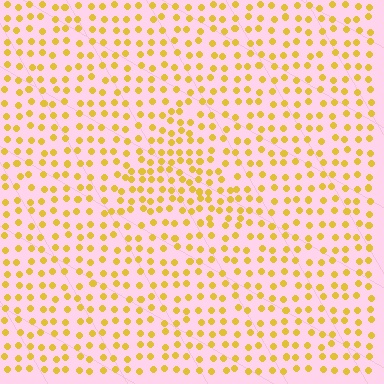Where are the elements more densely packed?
The elements are more densely packed inside the triangle boundary.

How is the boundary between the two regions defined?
The boundary is defined by a change in element density (approximately 1.5x ratio). All elements are the same color, size, and shape.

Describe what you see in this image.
The image contains small yellow elements arranged at two different densities. A triangle-shaped region is visible where the elements are more densely packed than the surrounding area.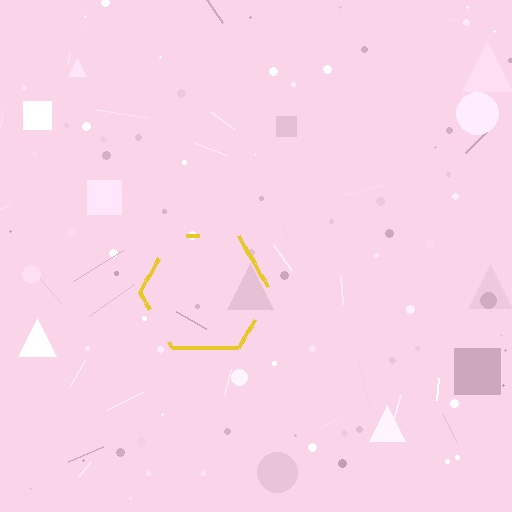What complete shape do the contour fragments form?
The contour fragments form a hexagon.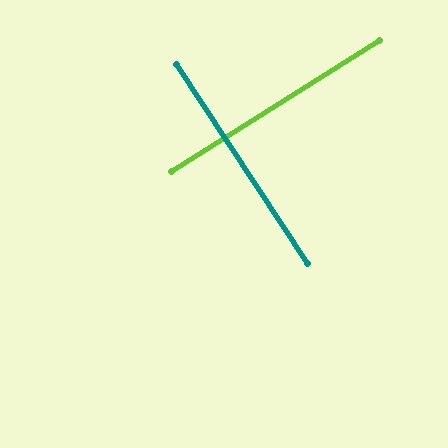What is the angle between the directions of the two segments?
Approximately 89 degrees.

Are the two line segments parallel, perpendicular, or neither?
Perpendicular — they meet at approximately 89°.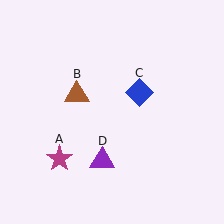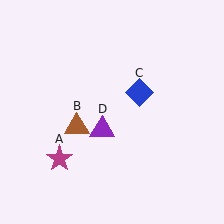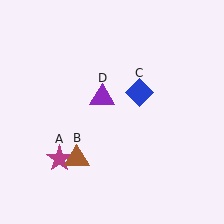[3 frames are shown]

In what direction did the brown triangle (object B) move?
The brown triangle (object B) moved down.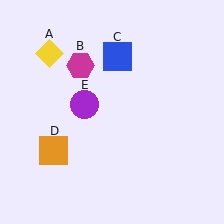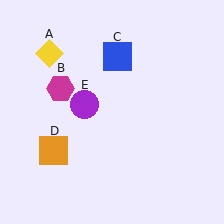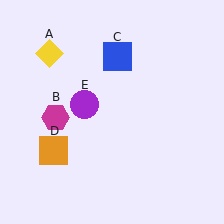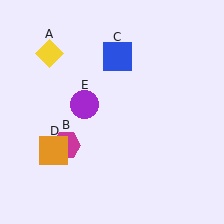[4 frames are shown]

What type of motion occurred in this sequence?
The magenta hexagon (object B) rotated counterclockwise around the center of the scene.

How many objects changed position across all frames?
1 object changed position: magenta hexagon (object B).